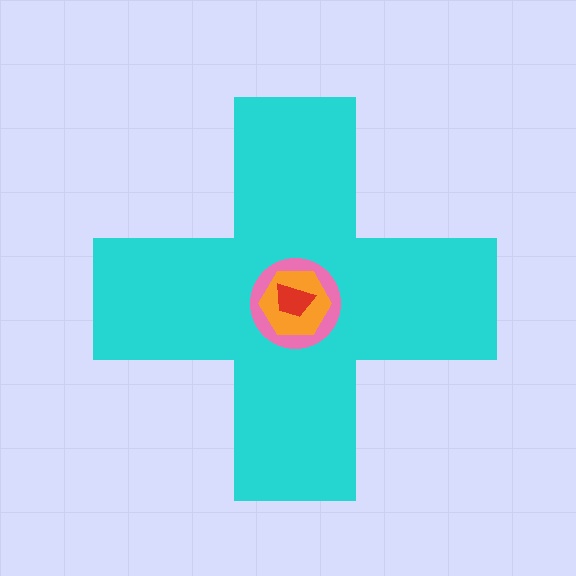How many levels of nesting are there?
4.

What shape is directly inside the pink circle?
The orange hexagon.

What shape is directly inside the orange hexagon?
The red trapezoid.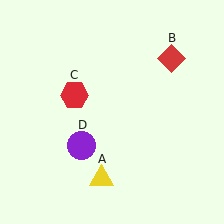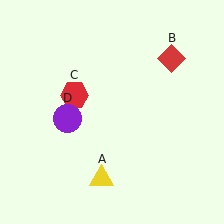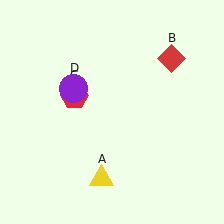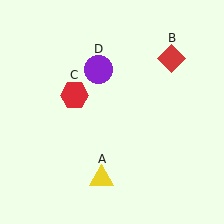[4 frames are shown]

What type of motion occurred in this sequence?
The purple circle (object D) rotated clockwise around the center of the scene.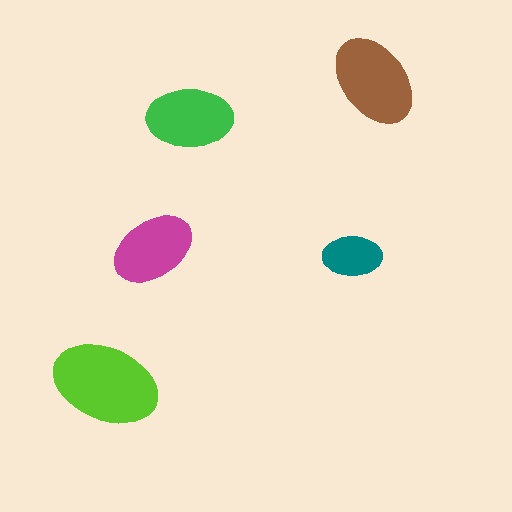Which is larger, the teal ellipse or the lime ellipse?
The lime one.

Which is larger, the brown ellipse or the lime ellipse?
The lime one.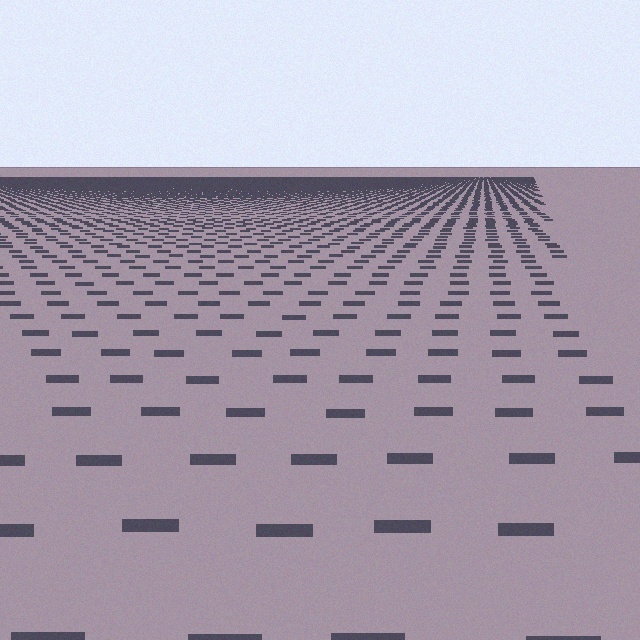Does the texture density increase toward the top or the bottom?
Density increases toward the top.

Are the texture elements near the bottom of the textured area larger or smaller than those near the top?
Larger. Near the bottom, elements are closer to the viewer and appear at a bigger on-screen size.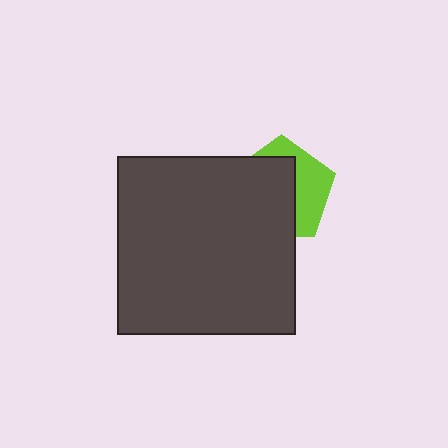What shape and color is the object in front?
The object in front is a dark gray square.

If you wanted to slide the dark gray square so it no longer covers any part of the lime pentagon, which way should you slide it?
Slide it toward the lower-left — that is the most direct way to separate the two shapes.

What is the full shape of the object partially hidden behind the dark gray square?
The partially hidden object is a lime pentagon.